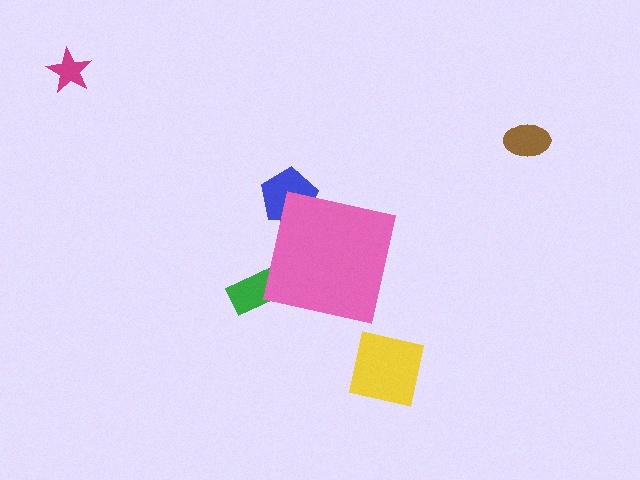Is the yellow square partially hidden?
No, the yellow square is fully visible.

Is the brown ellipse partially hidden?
No, the brown ellipse is fully visible.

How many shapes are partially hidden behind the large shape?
2 shapes are partially hidden.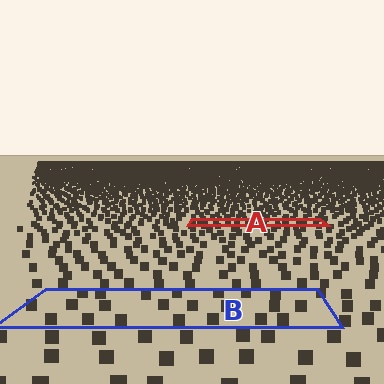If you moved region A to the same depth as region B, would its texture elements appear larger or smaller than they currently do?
They would appear larger. At a closer depth, the same texture elements are projected at a bigger on-screen size.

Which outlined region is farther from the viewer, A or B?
Region A is farther from the viewer — the texture elements inside it appear smaller and more densely packed.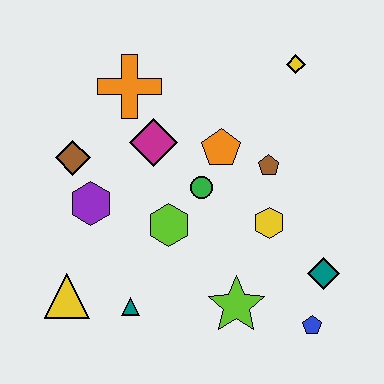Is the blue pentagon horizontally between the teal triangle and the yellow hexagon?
No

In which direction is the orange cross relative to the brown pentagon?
The orange cross is to the left of the brown pentagon.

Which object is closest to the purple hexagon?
The brown diamond is closest to the purple hexagon.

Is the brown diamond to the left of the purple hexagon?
Yes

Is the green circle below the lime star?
No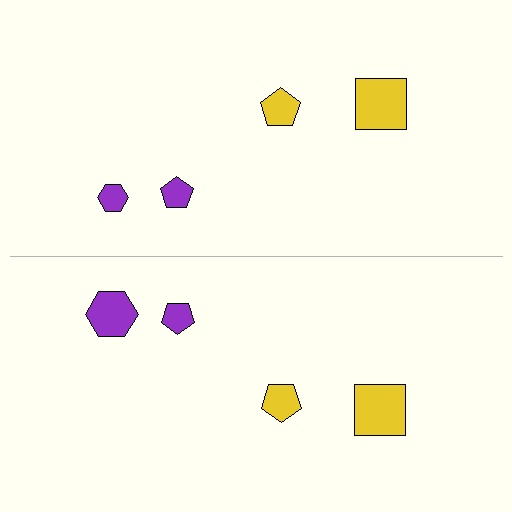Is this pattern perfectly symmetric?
No, the pattern is not perfectly symmetric. The purple hexagon on the bottom side has a different size than its mirror counterpart.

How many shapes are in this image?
There are 8 shapes in this image.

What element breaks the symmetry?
The purple hexagon on the bottom side has a different size than its mirror counterpart.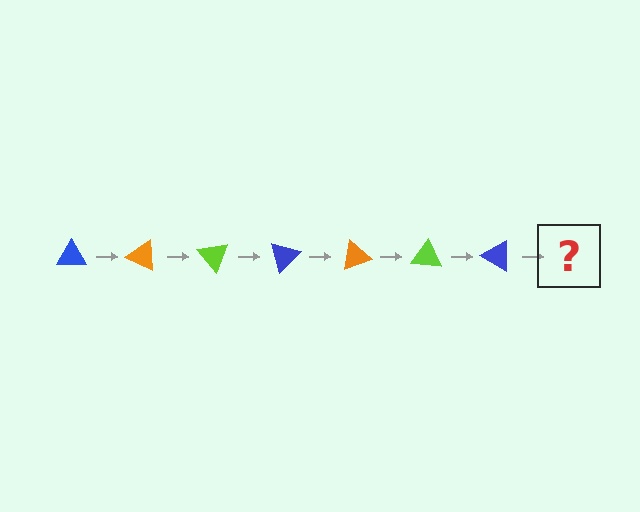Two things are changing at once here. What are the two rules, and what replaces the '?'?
The two rules are that it rotates 25 degrees each step and the color cycles through blue, orange, and lime. The '?' should be an orange triangle, rotated 175 degrees from the start.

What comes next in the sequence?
The next element should be an orange triangle, rotated 175 degrees from the start.